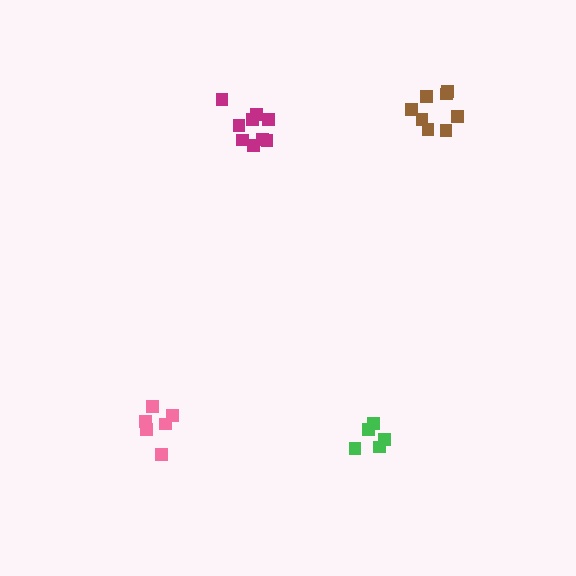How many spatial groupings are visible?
There are 4 spatial groupings.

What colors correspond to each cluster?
The clusters are colored: green, magenta, pink, brown.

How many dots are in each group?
Group 1: 5 dots, Group 2: 9 dots, Group 3: 6 dots, Group 4: 8 dots (28 total).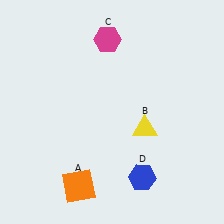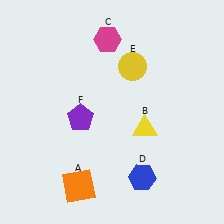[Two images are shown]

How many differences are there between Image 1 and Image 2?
There are 2 differences between the two images.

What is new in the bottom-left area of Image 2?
A purple pentagon (F) was added in the bottom-left area of Image 2.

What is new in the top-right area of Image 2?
A yellow circle (E) was added in the top-right area of Image 2.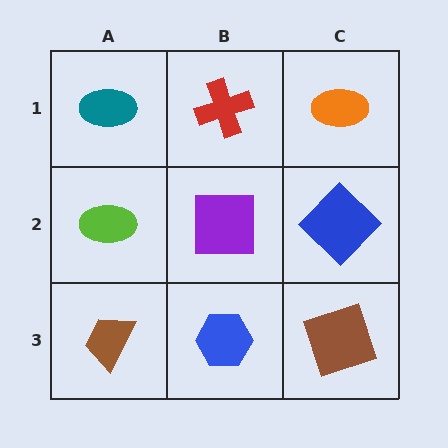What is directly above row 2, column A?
A teal ellipse.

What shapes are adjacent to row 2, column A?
A teal ellipse (row 1, column A), a brown trapezoid (row 3, column A), a purple square (row 2, column B).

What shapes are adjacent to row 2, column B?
A red cross (row 1, column B), a blue hexagon (row 3, column B), a lime ellipse (row 2, column A), a blue diamond (row 2, column C).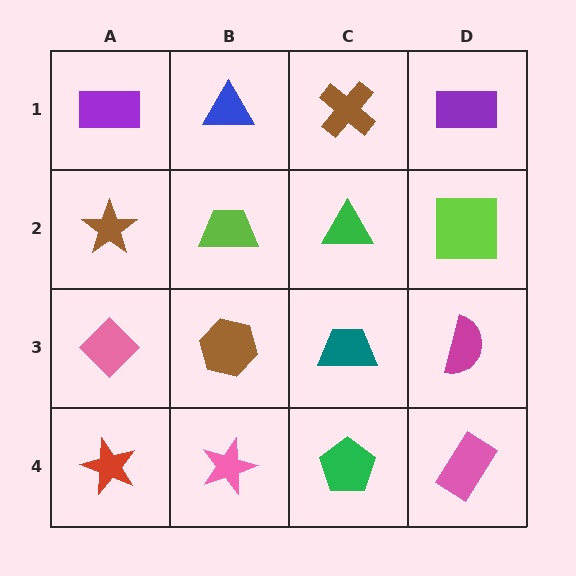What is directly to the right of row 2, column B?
A green triangle.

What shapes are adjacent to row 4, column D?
A magenta semicircle (row 3, column D), a green pentagon (row 4, column C).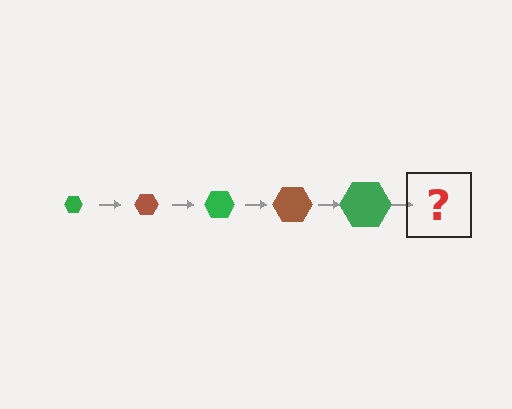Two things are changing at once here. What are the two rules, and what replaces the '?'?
The two rules are that the hexagon grows larger each step and the color cycles through green and brown. The '?' should be a brown hexagon, larger than the previous one.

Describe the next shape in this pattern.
It should be a brown hexagon, larger than the previous one.